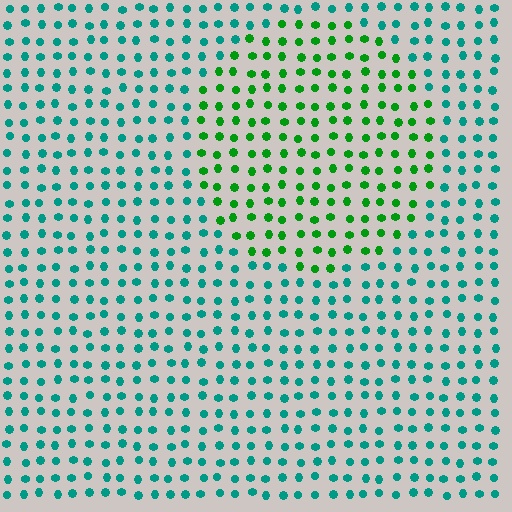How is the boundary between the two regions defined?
The boundary is defined purely by a slight shift in hue (about 46 degrees). Spacing, size, and orientation are identical on both sides.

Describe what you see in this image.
The image is filled with small teal elements in a uniform arrangement. A circle-shaped region is visible where the elements are tinted to a slightly different hue, forming a subtle color boundary.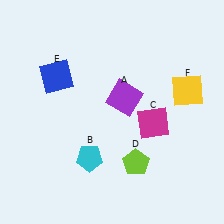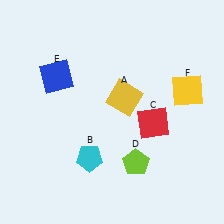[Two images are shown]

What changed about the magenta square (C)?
In Image 1, C is magenta. In Image 2, it changed to red.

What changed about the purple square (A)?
In Image 1, A is purple. In Image 2, it changed to yellow.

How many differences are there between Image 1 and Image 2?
There are 2 differences between the two images.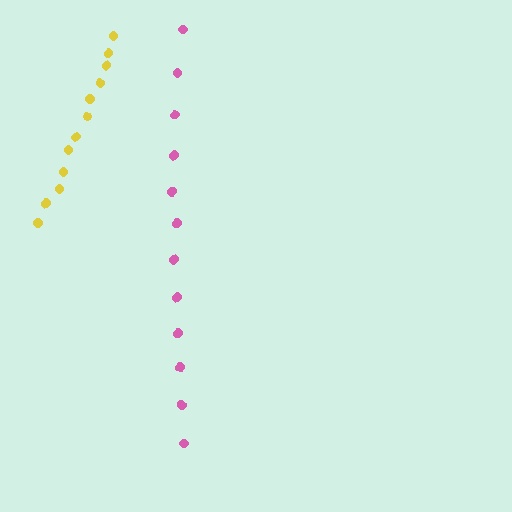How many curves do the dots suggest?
There are 2 distinct paths.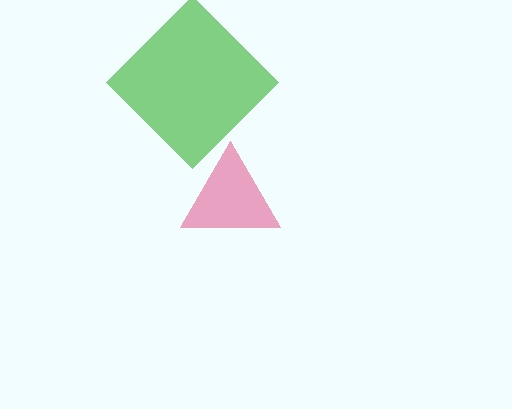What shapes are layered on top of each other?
The layered shapes are: a pink triangle, a green diamond.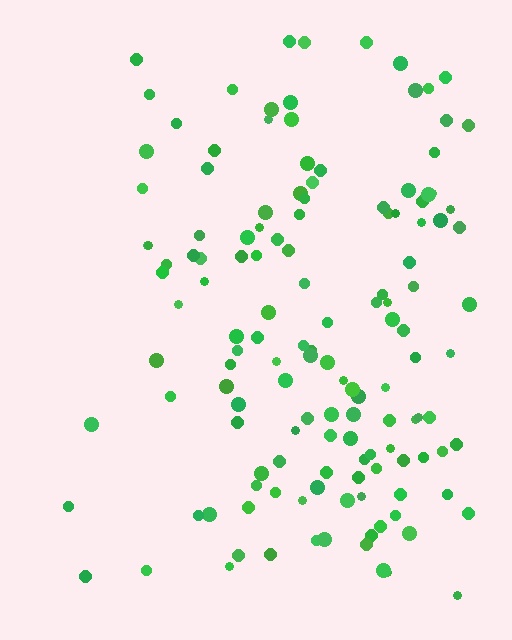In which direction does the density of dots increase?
From left to right, with the right side densest.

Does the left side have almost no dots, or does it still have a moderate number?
Still a moderate number, just noticeably fewer than the right.